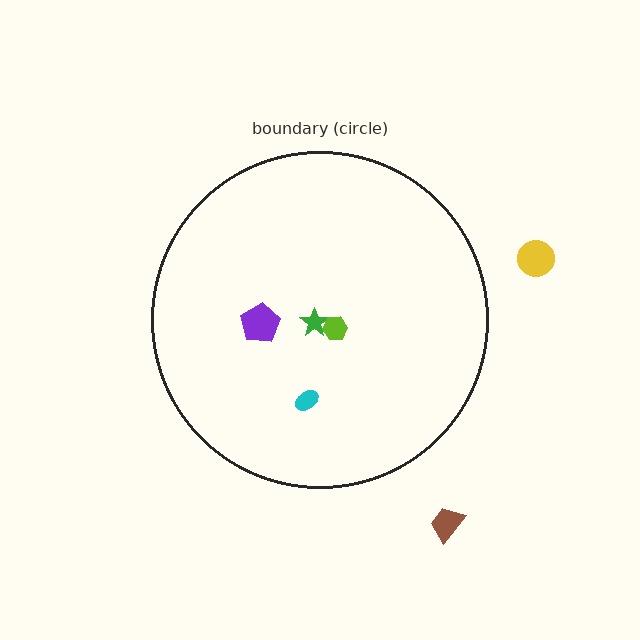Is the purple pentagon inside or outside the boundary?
Inside.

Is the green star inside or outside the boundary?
Inside.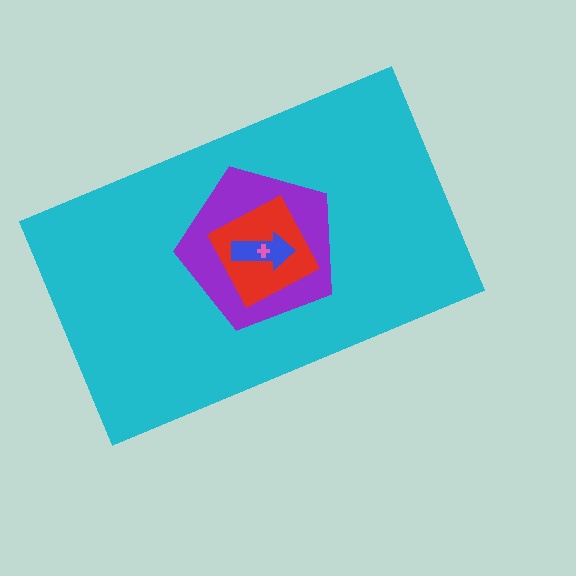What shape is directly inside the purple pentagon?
The red diamond.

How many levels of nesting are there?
5.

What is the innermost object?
The pink cross.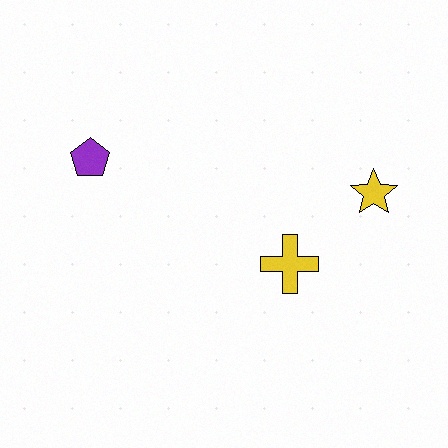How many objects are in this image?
There are 3 objects.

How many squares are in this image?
There are no squares.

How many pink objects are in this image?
There are no pink objects.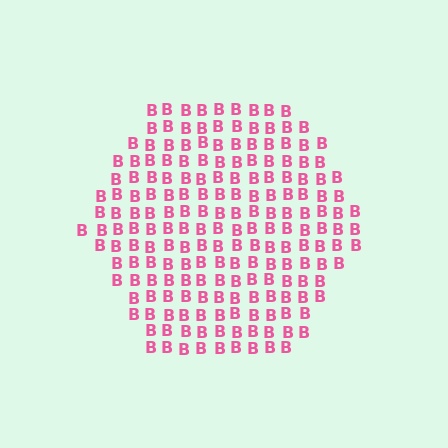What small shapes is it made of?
It is made of small letter B's.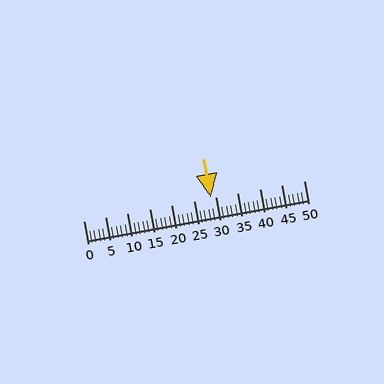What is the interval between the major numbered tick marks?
The major tick marks are spaced 5 units apart.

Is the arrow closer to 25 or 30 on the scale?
The arrow is closer to 30.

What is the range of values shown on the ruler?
The ruler shows values from 0 to 50.